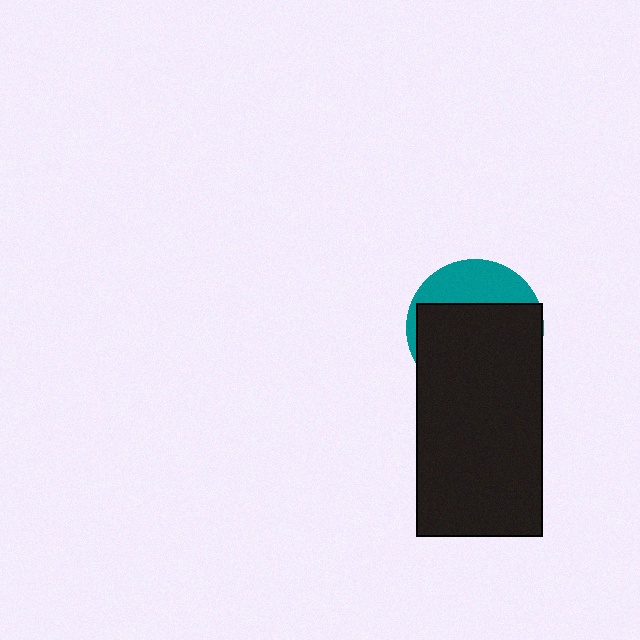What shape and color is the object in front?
The object in front is a black rectangle.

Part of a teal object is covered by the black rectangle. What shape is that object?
It is a circle.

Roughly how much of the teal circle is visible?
A small part of it is visible (roughly 31%).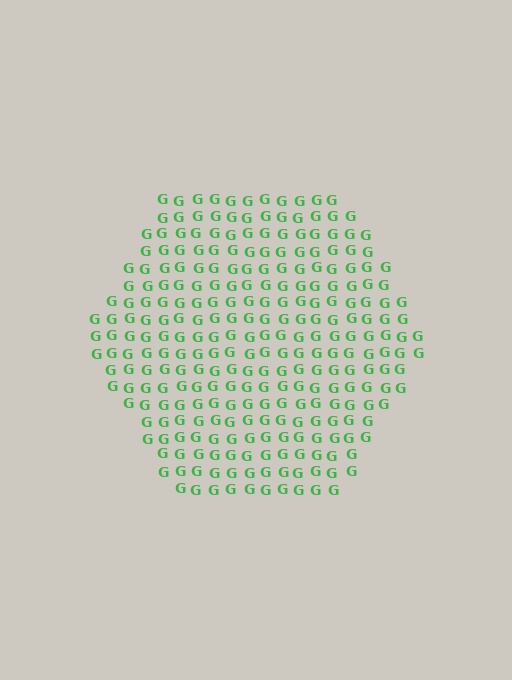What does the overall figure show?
The overall figure shows a hexagon.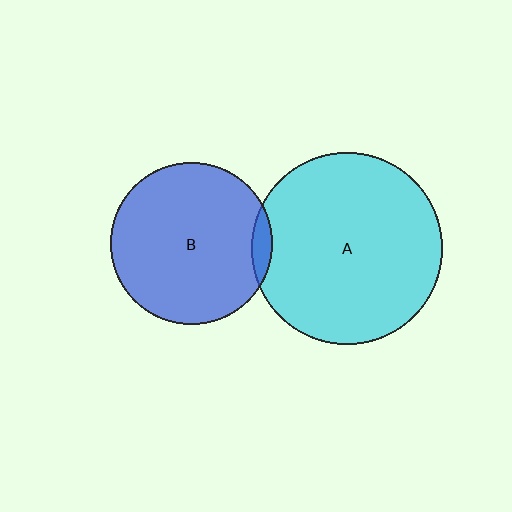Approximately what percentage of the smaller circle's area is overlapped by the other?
Approximately 5%.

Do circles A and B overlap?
Yes.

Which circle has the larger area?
Circle A (cyan).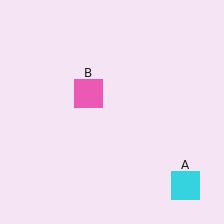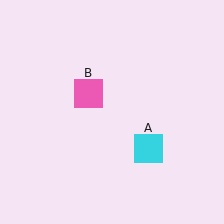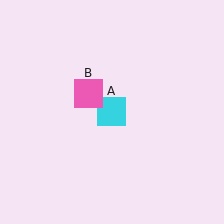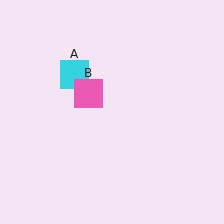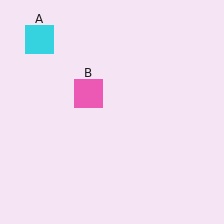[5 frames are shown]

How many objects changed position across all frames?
1 object changed position: cyan square (object A).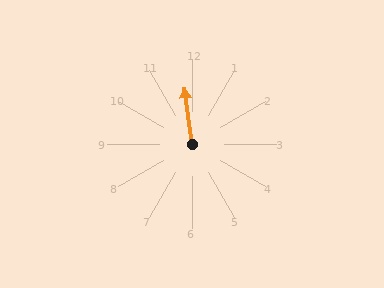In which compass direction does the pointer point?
North.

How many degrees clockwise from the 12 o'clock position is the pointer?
Approximately 352 degrees.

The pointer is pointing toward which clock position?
Roughly 12 o'clock.